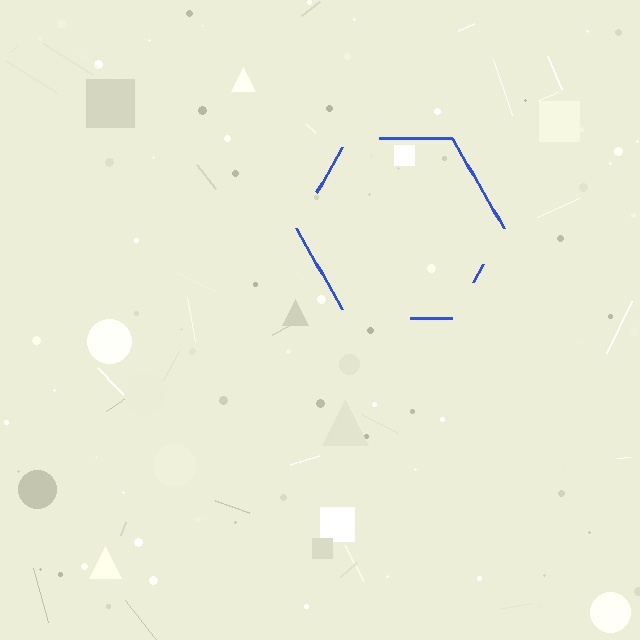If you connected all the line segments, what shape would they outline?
They would outline a hexagon.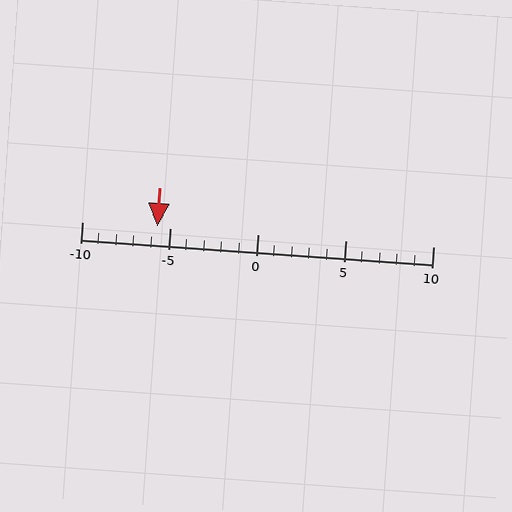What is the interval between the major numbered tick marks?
The major tick marks are spaced 5 units apart.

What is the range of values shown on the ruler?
The ruler shows values from -10 to 10.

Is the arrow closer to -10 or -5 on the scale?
The arrow is closer to -5.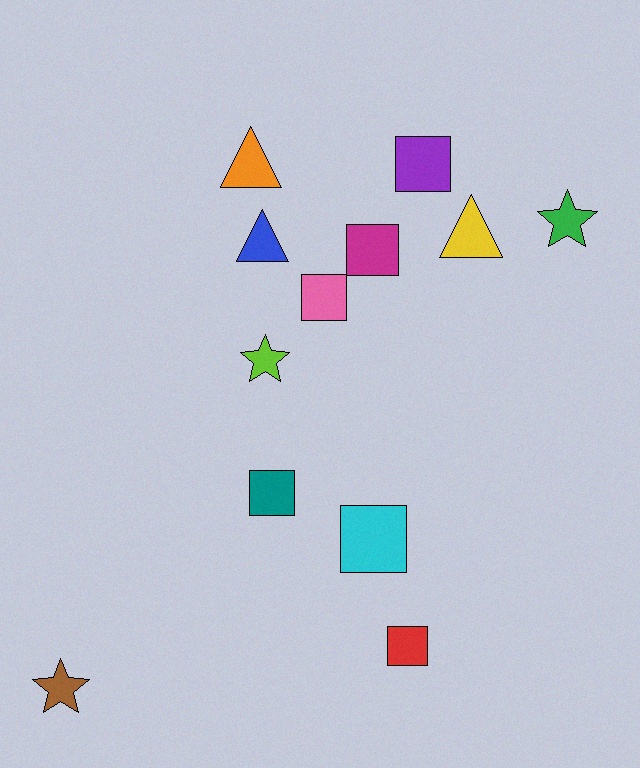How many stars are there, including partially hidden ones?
There are 3 stars.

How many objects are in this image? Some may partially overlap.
There are 12 objects.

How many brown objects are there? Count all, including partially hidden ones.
There is 1 brown object.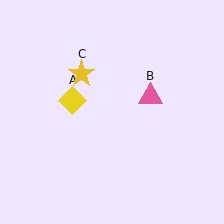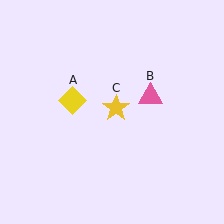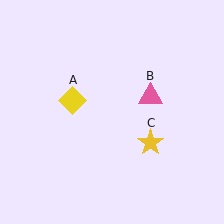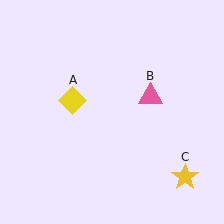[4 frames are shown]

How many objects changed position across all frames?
1 object changed position: yellow star (object C).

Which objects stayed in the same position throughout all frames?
Yellow diamond (object A) and pink triangle (object B) remained stationary.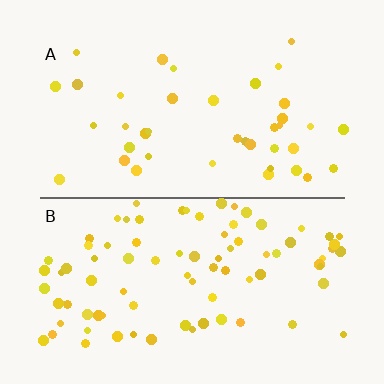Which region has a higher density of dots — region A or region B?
B (the bottom).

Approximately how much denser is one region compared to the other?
Approximately 2.1× — region B over region A.